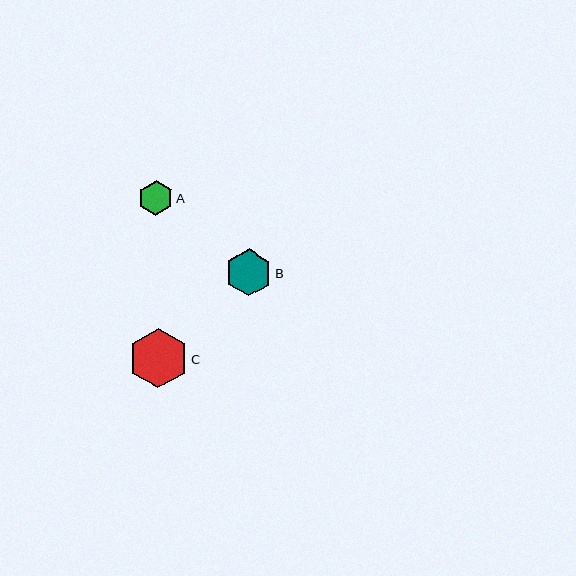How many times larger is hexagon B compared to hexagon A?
Hexagon B is approximately 1.3 times the size of hexagon A.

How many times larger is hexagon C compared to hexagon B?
Hexagon C is approximately 1.3 times the size of hexagon B.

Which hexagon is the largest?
Hexagon C is the largest with a size of approximately 59 pixels.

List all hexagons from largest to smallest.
From largest to smallest: C, B, A.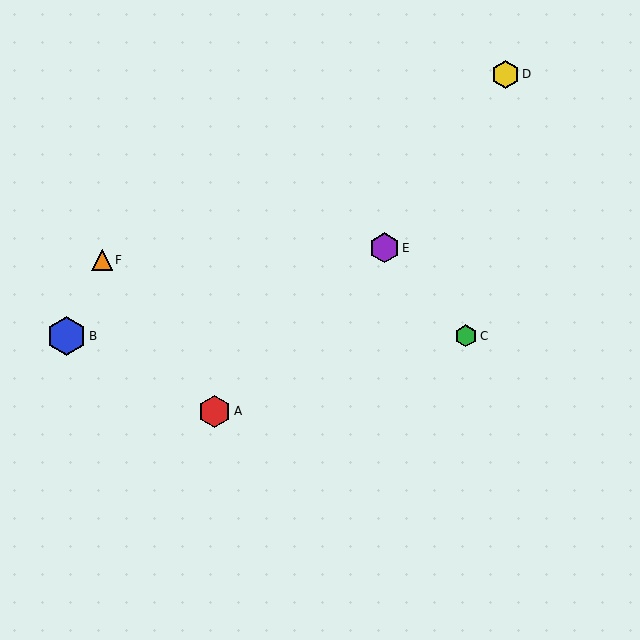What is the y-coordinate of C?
Object C is at y≈336.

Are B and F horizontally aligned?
No, B is at y≈336 and F is at y≈260.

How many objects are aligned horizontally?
2 objects (B, C) are aligned horizontally.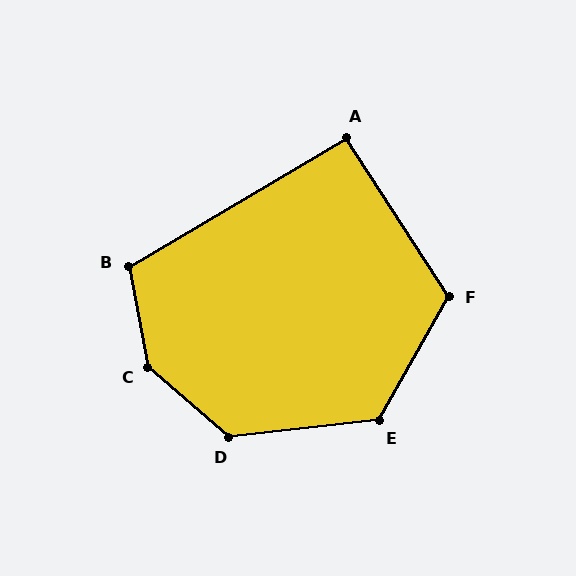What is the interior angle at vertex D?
Approximately 133 degrees (obtuse).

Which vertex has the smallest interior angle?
A, at approximately 92 degrees.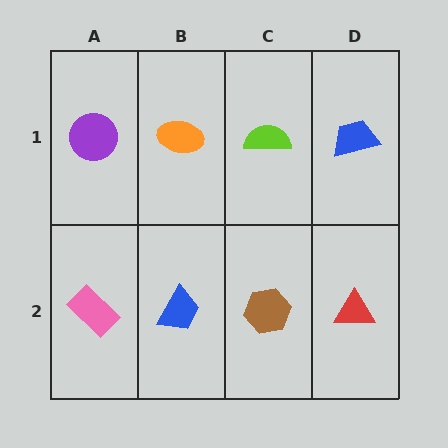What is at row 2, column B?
A blue trapezoid.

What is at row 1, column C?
A lime semicircle.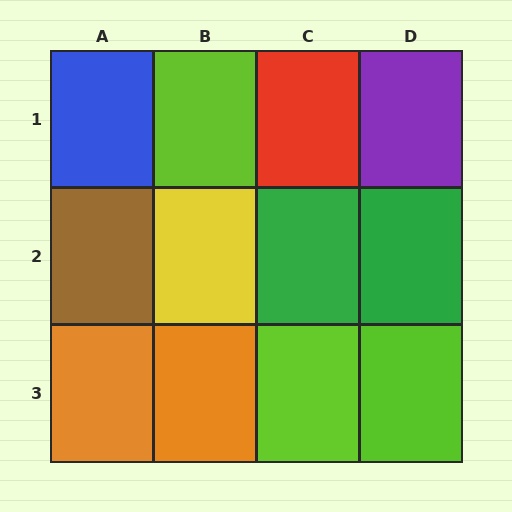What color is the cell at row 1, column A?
Blue.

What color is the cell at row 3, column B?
Orange.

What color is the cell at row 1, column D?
Purple.